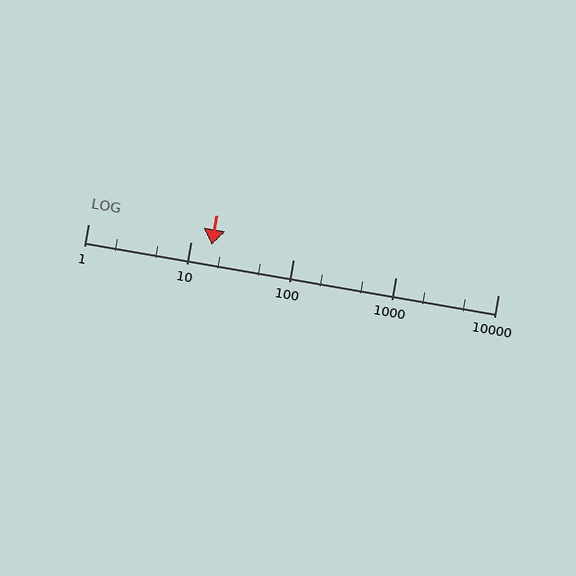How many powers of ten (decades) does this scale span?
The scale spans 4 decades, from 1 to 10000.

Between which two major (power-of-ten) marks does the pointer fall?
The pointer is between 10 and 100.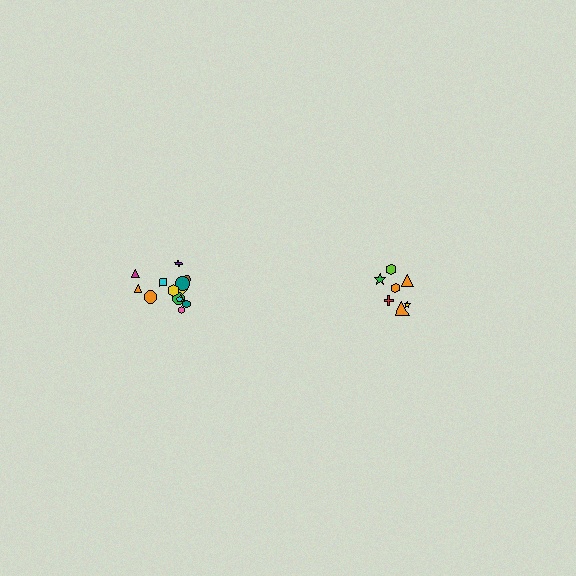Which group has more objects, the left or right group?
The left group.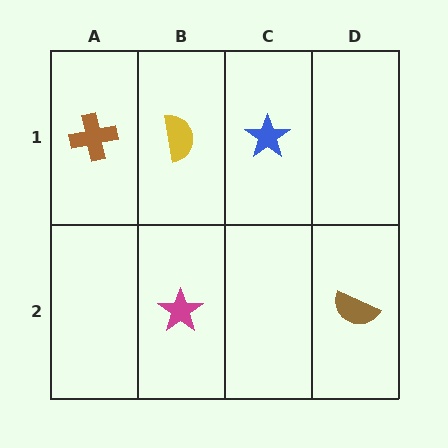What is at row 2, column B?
A magenta star.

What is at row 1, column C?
A blue star.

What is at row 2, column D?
A brown semicircle.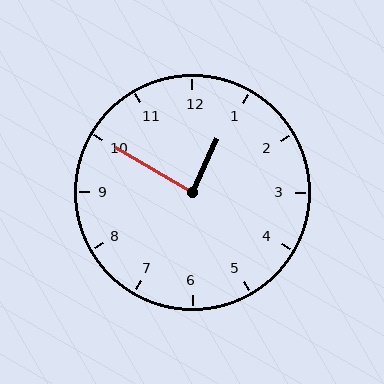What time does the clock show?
12:50.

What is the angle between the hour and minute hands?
Approximately 85 degrees.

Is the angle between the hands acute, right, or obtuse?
It is right.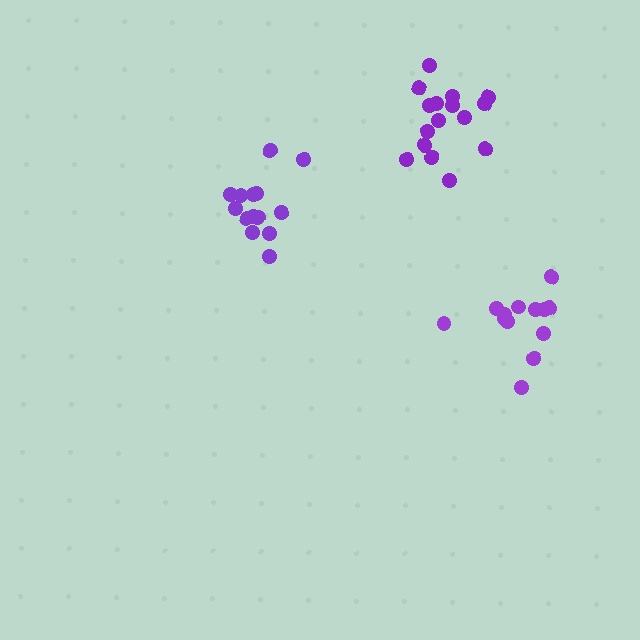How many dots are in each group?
Group 1: 13 dots, Group 2: 14 dots, Group 3: 16 dots (43 total).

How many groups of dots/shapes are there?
There are 3 groups.